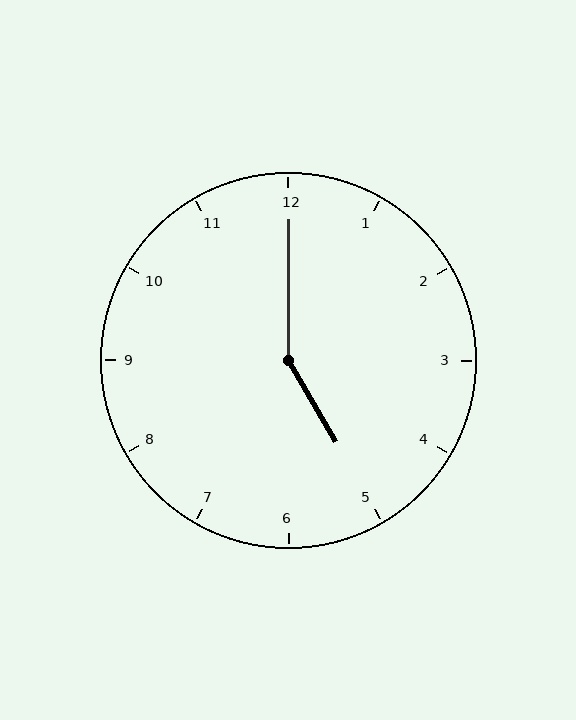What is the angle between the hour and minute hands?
Approximately 150 degrees.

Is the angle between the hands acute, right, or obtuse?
It is obtuse.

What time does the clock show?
5:00.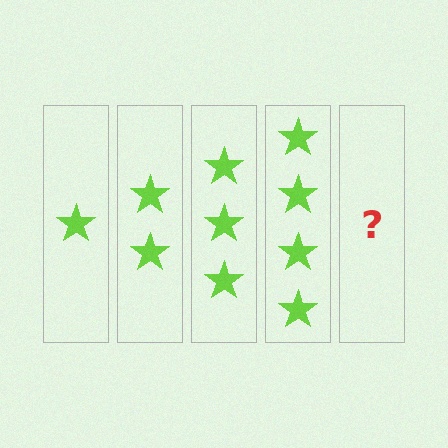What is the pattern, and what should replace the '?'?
The pattern is that each step adds one more star. The '?' should be 5 stars.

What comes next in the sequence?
The next element should be 5 stars.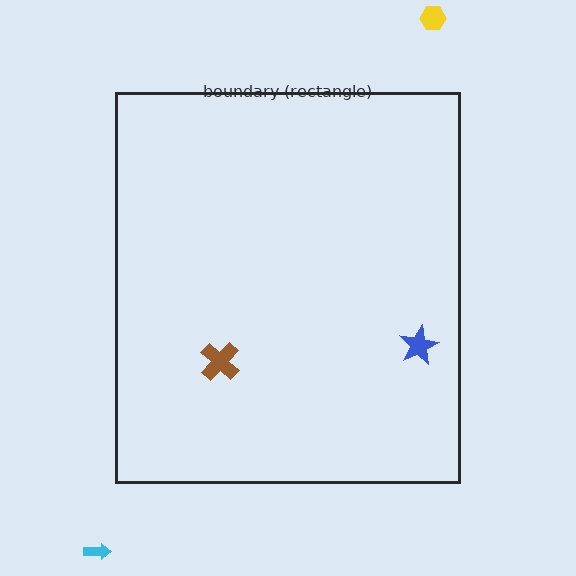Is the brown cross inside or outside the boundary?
Inside.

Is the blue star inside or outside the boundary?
Inside.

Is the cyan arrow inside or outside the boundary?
Outside.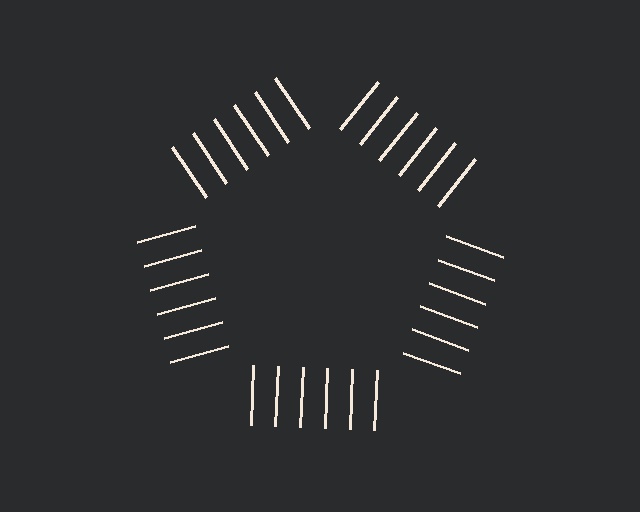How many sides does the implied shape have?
5 sides — the line-ends trace a pentagon.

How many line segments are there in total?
30 — 6 along each of the 5 edges.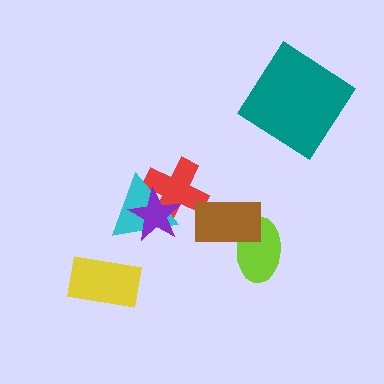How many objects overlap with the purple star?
2 objects overlap with the purple star.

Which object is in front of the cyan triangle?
The purple star is in front of the cyan triangle.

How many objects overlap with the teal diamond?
0 objects overlap with the teal diamond.